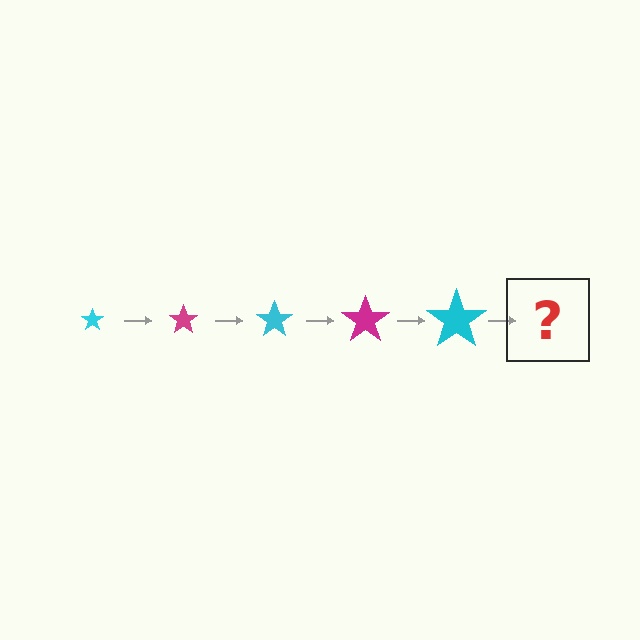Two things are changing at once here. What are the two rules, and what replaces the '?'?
The two rules are that the star grows larger each step and the color cycles through cyan and magenta. The '?' should be a magenta star, larger than the previous one.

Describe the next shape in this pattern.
It should be a magenta star, larger than the previous one.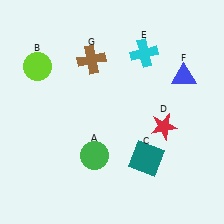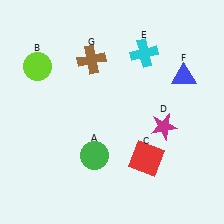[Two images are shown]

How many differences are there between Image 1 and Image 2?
There are 2 differences between the two images.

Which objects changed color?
C changed from teal to red. D changed from red to magenta.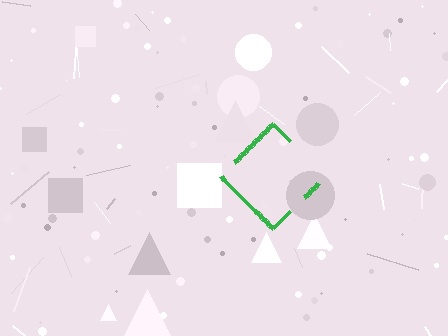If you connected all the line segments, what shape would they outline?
They would outline a diamond.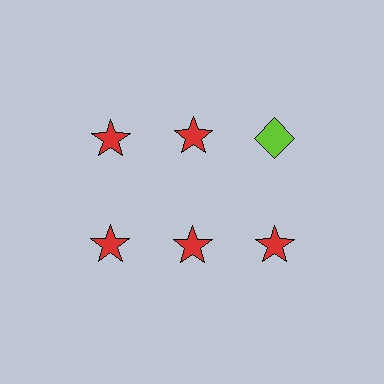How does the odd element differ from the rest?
It differs in both color (lime instead of red) and shape (diamond instead of star).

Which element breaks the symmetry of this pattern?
The lime diamond in the top row, center column breaks the symmetry. All other shapes are red stars.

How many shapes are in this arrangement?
There are 6 shapes arranged in a grid pattern.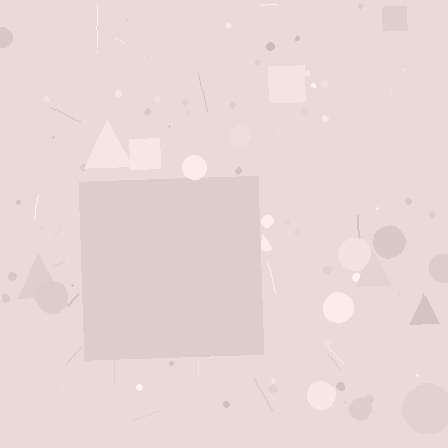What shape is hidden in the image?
A square is hidden in the image.